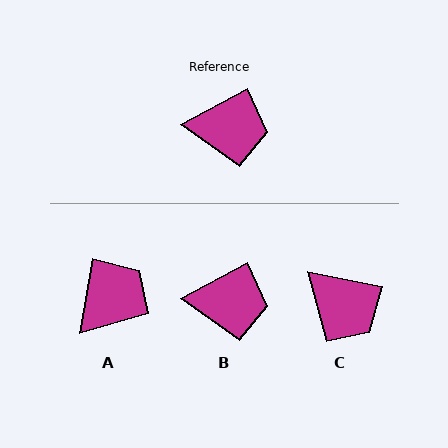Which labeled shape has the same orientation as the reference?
B.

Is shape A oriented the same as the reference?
No, it is off by about 52 degrees.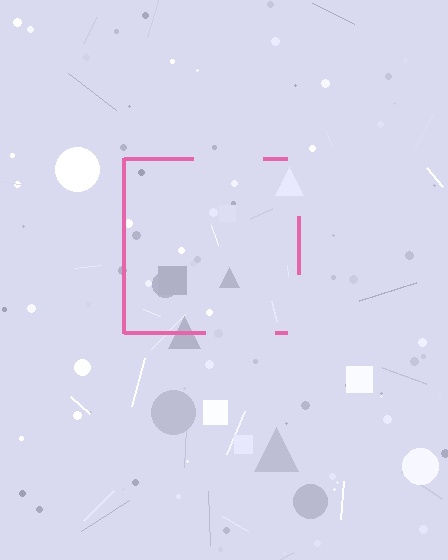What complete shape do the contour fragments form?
The contour fragments form a square.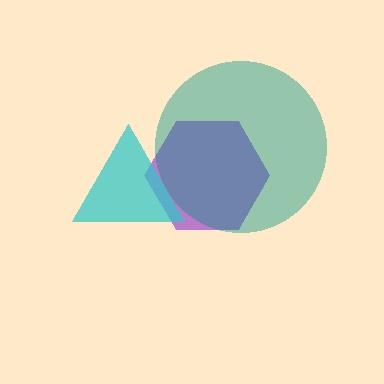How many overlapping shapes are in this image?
There are 3 overlapping shapes in the image.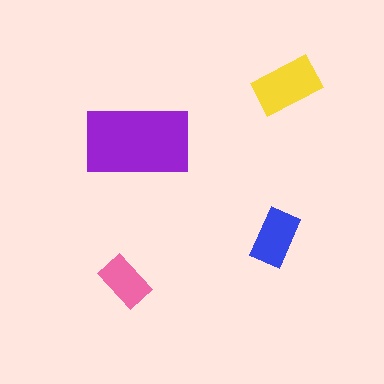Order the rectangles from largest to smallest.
the purple one, the yellow one, the blue one, the pink one.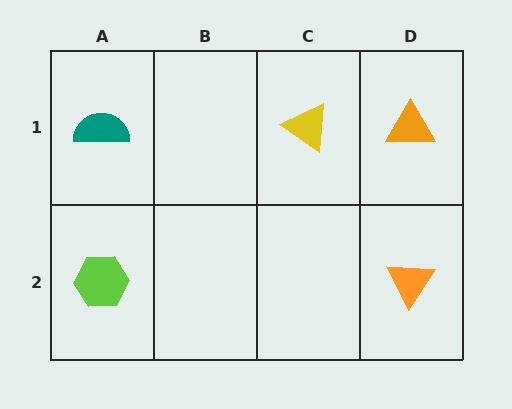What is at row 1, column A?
A teal semicircle.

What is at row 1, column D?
An orange triangle.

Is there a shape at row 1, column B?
No, that cell is empty.